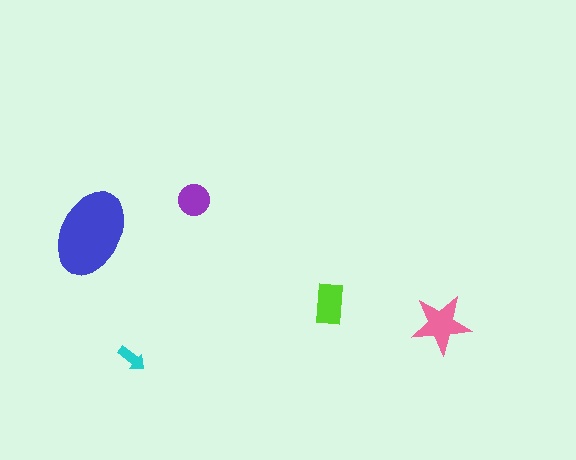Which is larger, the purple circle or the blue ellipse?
The blue ellipse.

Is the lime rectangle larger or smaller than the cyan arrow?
Larger.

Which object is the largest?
The blue ellipse.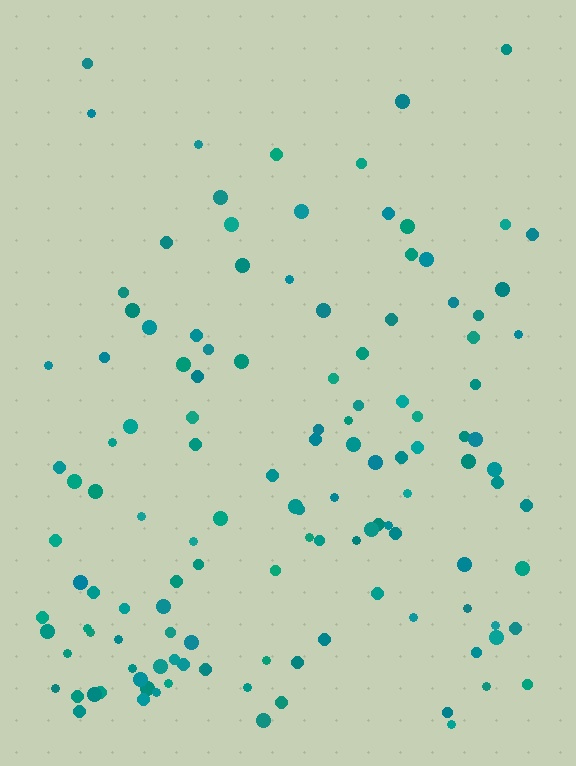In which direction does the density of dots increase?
From top to bottom, with the bottom side densest.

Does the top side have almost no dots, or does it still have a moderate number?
Still a moderate number, just noticeably fewer than the bottom.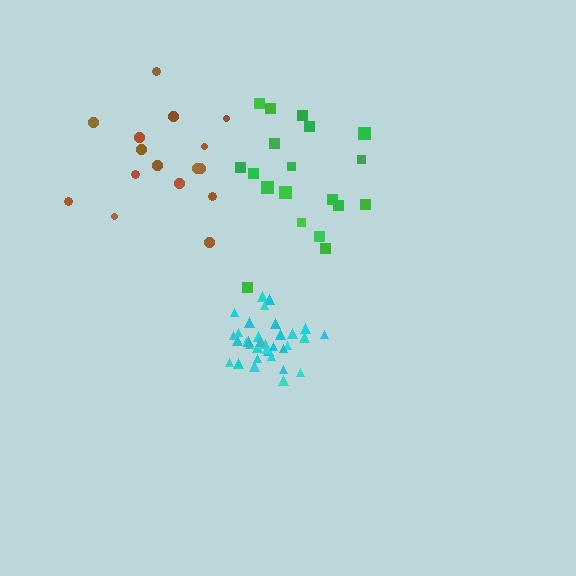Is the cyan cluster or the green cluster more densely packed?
Cyan.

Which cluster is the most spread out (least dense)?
Brown.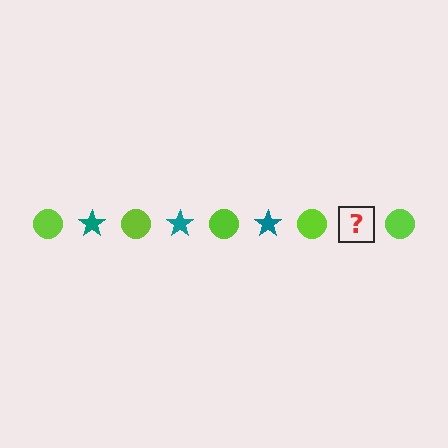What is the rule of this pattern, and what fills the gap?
The rule is that the pattern alternates between lime circle and teal star. The gap should be filled with a teal star.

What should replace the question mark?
The question mark should be replaced with a teal star.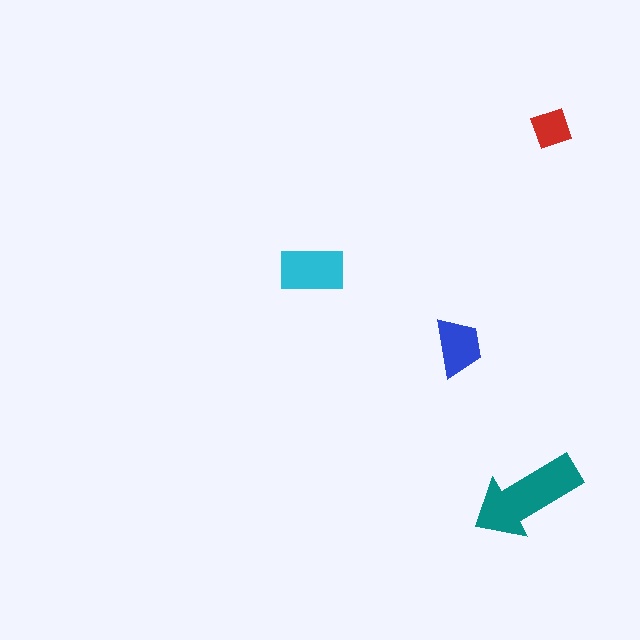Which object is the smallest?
The red square.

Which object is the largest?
The teal arrow.